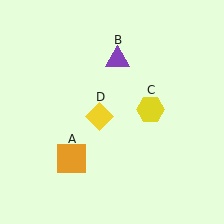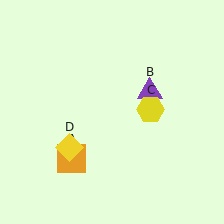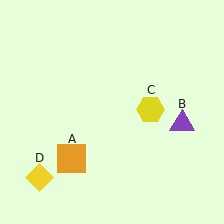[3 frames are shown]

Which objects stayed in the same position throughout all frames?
Orange square (object A) and yellow hexagon (object C) remained stationary.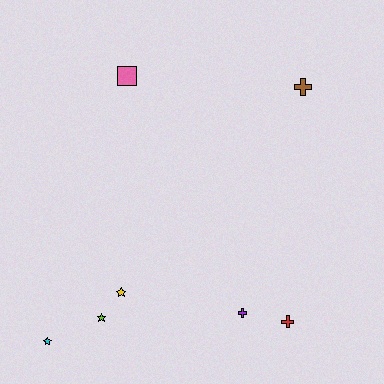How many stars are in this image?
There are 3 stars.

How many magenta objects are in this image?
There are no magenta objects.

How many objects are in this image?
There are 7 objects.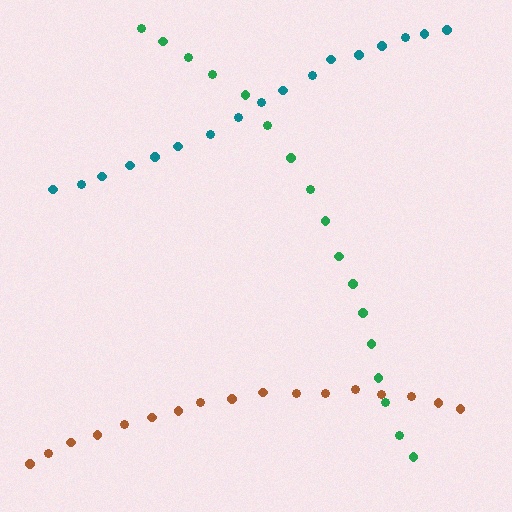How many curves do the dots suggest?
There are 3 distinct paths.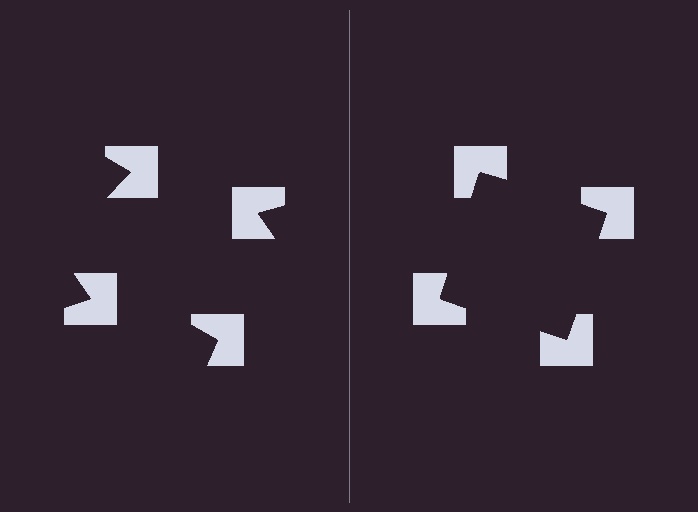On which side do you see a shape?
An illusory square appears on the right side. On the left side the wedge cuts are rotated, so no coherent shape forms.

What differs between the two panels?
The notched squares are positioned identically on both sides; only the wedge orientations differ. On the right they align to a square; on the left they are misaligned.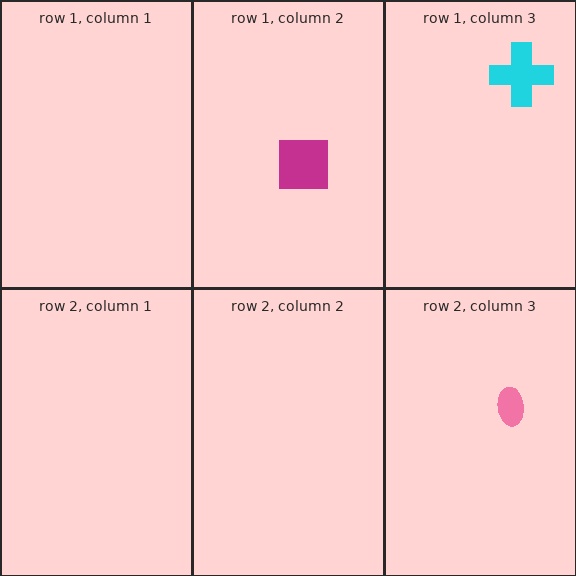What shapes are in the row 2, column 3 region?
The pink ellipse.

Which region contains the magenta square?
The row 1, column 2 region.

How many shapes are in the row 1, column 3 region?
1.